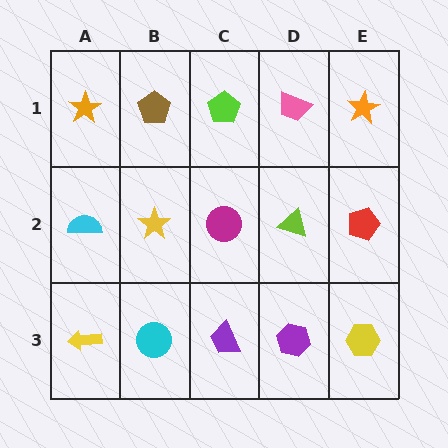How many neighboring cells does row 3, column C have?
3.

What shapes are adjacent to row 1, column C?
A magenta circle (row 2, column C), a brown pentagon (row 1, column B), a pink trapezoid (row 1, column D).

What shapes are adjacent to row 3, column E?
A red pentagon (row 2, column E), a purple hexagon (row 3, column D).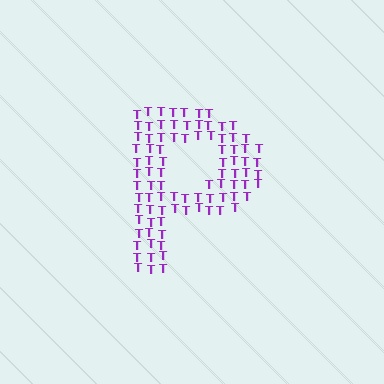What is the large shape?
The large shape is the letter P.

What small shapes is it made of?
It is made of small letter T's.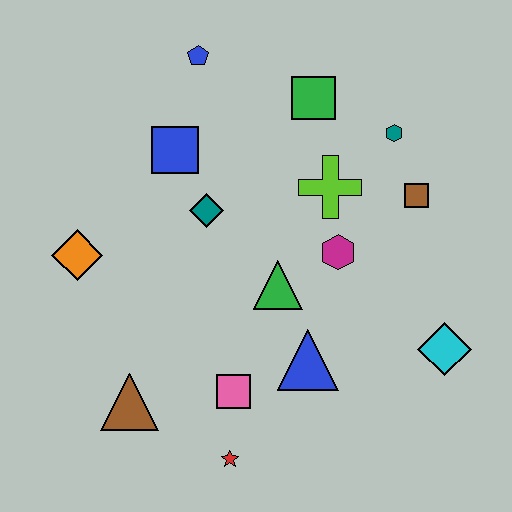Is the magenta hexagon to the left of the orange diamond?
No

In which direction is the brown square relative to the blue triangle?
The brown square is above the blue triangle.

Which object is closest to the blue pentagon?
The blue square is closest to the blue pentagon.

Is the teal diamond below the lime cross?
Yes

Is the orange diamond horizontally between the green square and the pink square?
No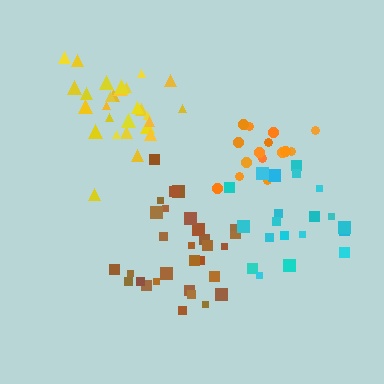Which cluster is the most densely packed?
Orange.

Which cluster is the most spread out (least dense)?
Cyan.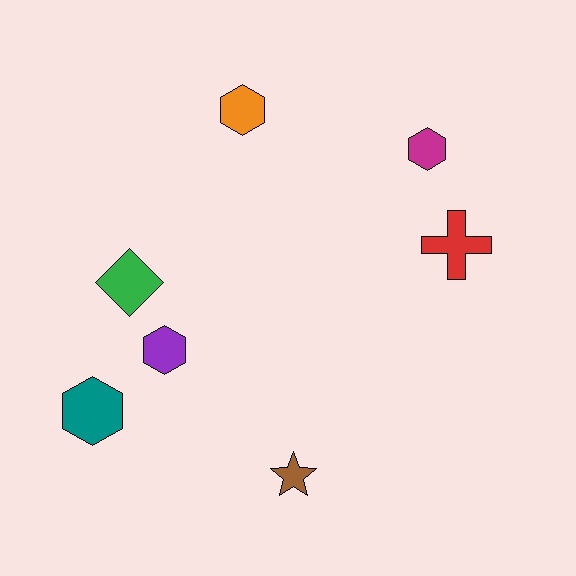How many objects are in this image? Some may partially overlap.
There are 7 objects.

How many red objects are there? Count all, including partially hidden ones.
There is 1 red object.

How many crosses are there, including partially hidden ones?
There is 1 cross.